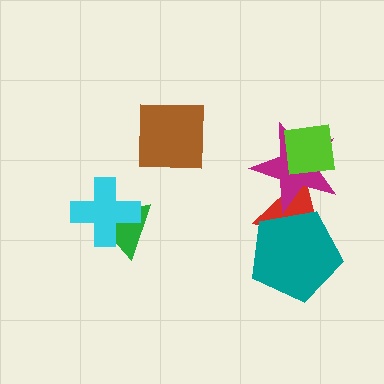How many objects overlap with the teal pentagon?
1 object overlaps with the teal pentagon.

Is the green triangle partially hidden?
Yes, it is partially covered by another shape.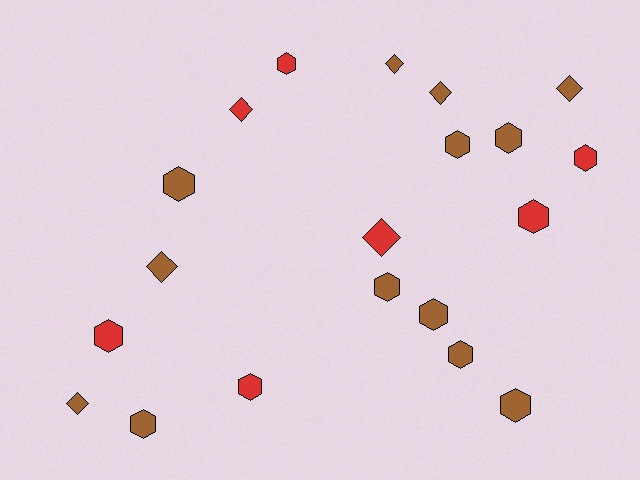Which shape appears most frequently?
Hexagon, with 13 objects.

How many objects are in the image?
There are 20 objects.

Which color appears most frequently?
Brown, with 13 objects.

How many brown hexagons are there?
There are 8 brown hexagons.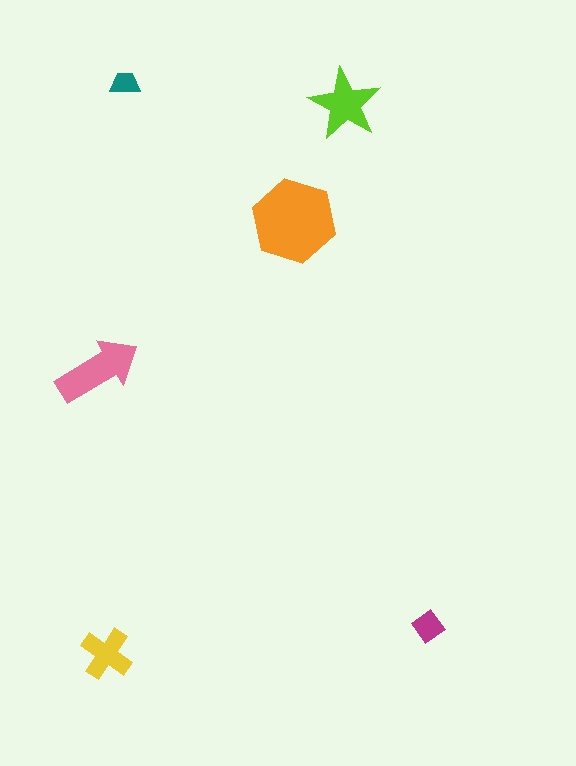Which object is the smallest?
The teal trapezoid.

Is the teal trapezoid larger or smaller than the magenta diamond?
Smaller.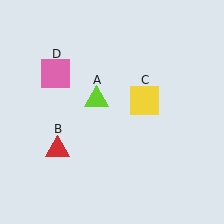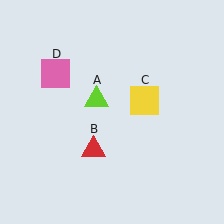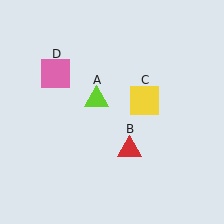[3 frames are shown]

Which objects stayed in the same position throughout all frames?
Lime triangle (object A) and yellow square (object C) and pink square (object D) remained stationary.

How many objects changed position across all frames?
1 object changed position: red triangle (object B).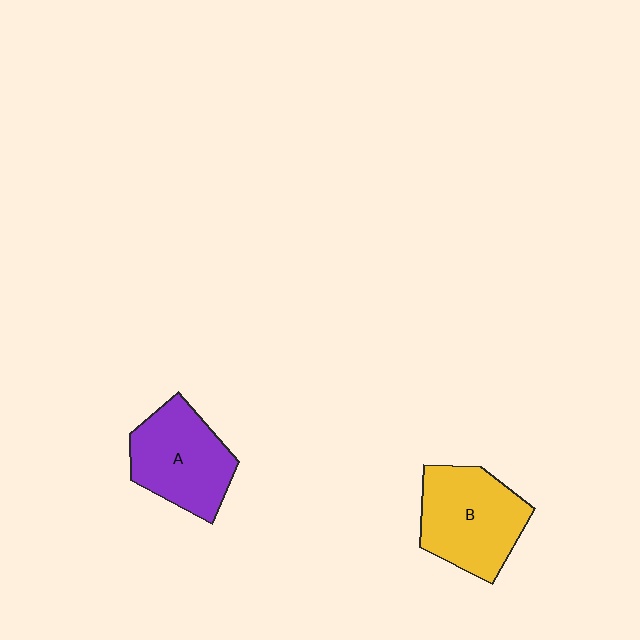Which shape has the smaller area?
Shape A (purple).